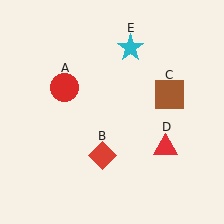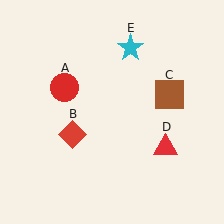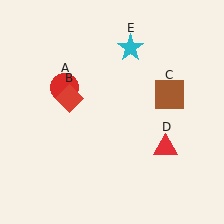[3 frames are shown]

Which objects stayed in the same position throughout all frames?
Red circle (object A) and brown square (object C) and red triangle (object D) and cyan star (object E) remained stationary.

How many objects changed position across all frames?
1 object changed position: red diamond (object B).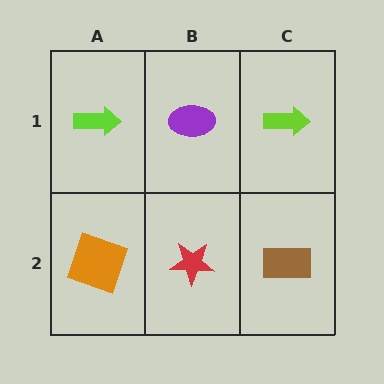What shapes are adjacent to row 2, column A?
A lime arrow (row 1, column A), a red star (row 2, column B).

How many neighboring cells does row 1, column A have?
2.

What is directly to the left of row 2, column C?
A red star.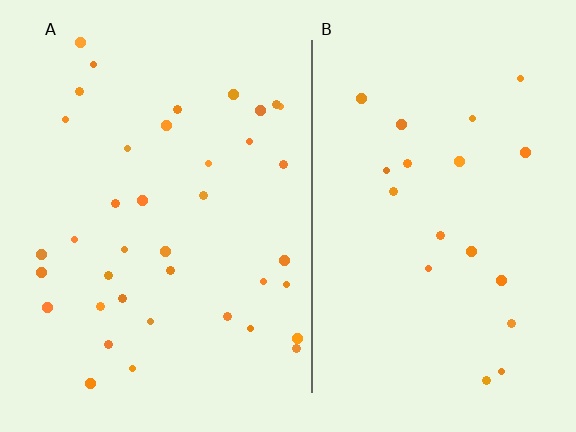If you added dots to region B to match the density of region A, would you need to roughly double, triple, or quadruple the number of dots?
Approximately double.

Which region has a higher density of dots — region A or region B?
A (the left).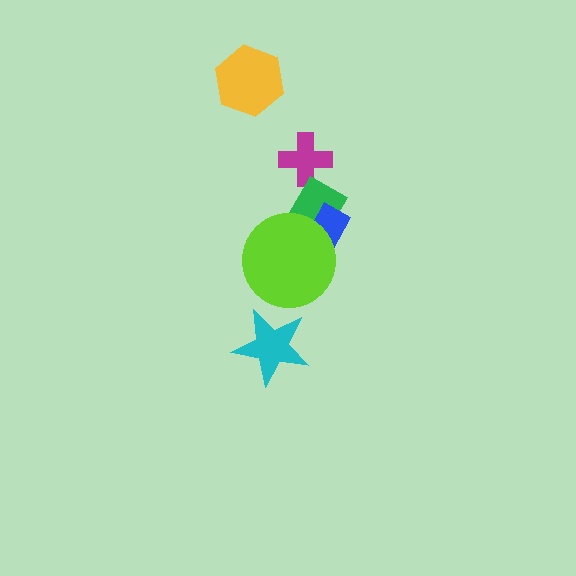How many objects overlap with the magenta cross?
0 objects overlap with the magenta cross.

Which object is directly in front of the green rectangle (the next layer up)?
The blue rectangle is directly in front of the green rectangle.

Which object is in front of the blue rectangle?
The lime circle is in front of the blue rectangle.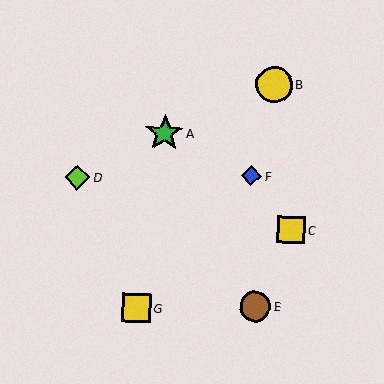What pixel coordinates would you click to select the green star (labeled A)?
Click at (164, 133) to select the green star A.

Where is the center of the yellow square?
The center of the yellow square is at (291, 230).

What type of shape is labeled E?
Shape E is a brown circle.